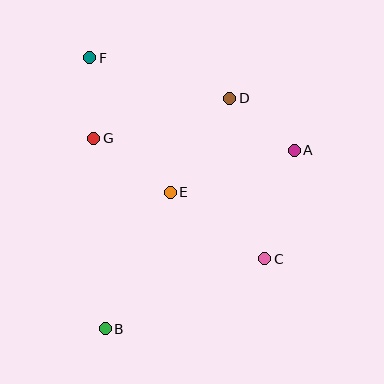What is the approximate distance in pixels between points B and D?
The distance between B and D is approximately 262 pixels.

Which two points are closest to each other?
Points F and G are closest to each other.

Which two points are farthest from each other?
Points B and F are farthest from each other.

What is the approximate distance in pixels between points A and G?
The distance between A and G is approximately 201 pixels.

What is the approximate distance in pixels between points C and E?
The distance between C and E is approximately 115 pixels.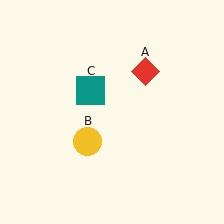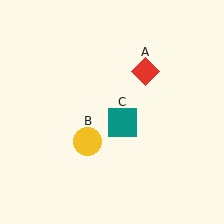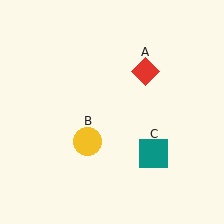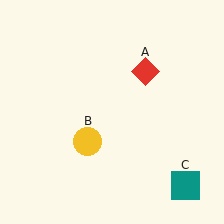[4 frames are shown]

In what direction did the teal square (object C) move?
The teal square (object C) moved down and to the right.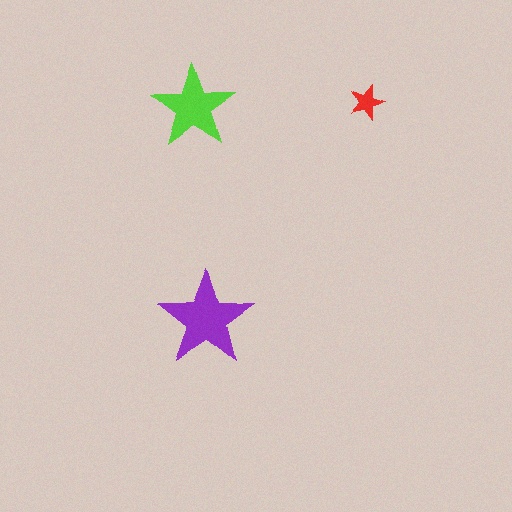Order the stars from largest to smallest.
the purple one, the lime one, the red one.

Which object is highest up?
The lime star is topmost.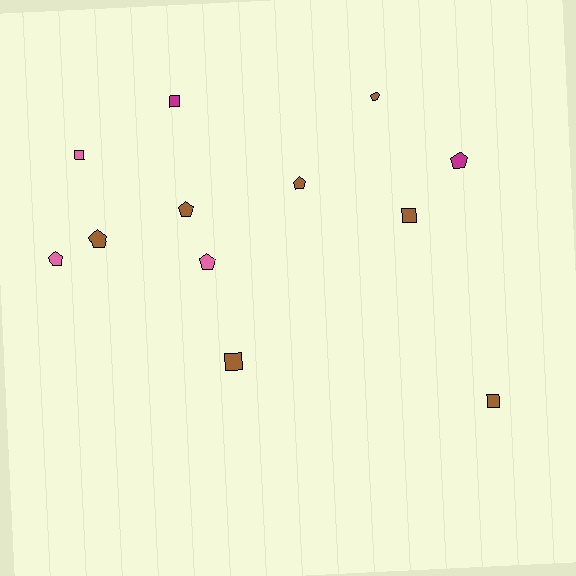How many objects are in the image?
There are 12 objects.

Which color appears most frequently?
Brown, with 7 objects.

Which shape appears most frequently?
Pentagon, with 7 objects.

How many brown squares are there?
There are 3 brown squares.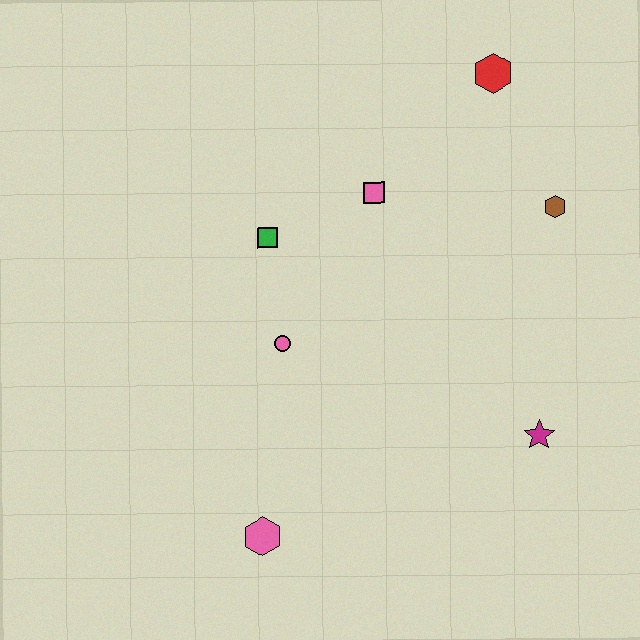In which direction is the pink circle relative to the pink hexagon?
The pink circle is above the pink hexagon.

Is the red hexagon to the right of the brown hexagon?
No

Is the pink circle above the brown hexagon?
No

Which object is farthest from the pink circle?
The red hexagon is farthest from the pink circle.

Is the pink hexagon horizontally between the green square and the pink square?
No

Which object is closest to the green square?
The pink circle is closest to the green square.